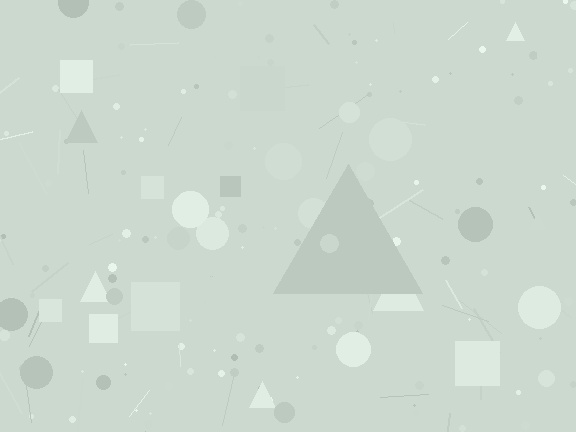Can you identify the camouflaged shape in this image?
The camouflaged shape is a triangle.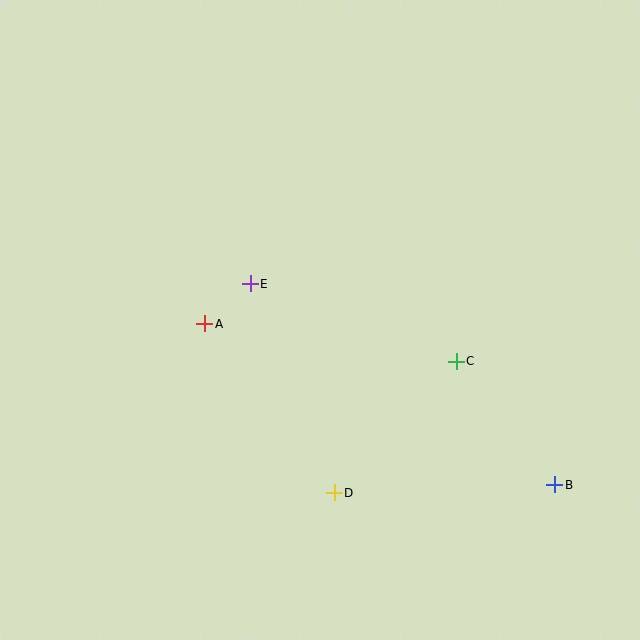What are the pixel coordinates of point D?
Point D is at (334, 493).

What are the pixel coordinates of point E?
Point E is at (250, 284).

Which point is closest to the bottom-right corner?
Point B is closest to the bottom-right corner.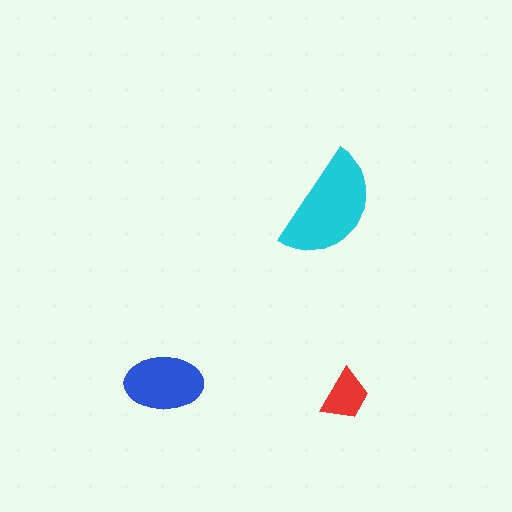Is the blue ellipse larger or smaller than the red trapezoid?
Larger.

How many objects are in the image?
There are 3 objects in the image.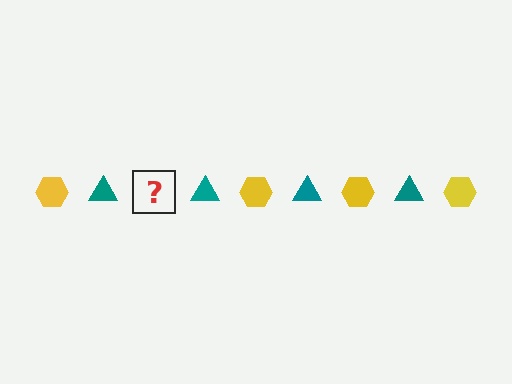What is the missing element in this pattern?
The missing element is a yellow hexagon.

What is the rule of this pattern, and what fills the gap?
The rule is that the pattern alternates between yellow hexagon and teal triangle. The gap should be filled with a yellow hexagon.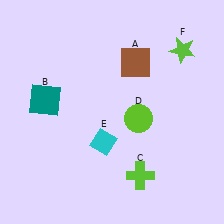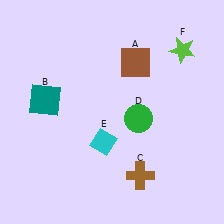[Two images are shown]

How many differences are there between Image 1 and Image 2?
There are 2 differences between the two images.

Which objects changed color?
C changed from lime to brown. D changed from lime to green.